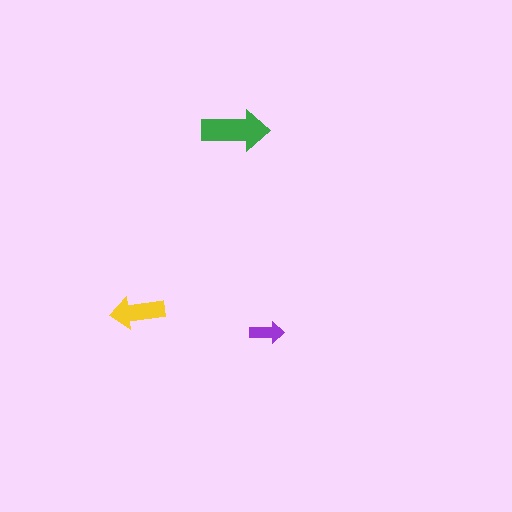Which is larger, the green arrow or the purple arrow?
The green one.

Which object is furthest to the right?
The purple arrow is rightmost.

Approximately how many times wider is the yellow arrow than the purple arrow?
About 1.5 times wider.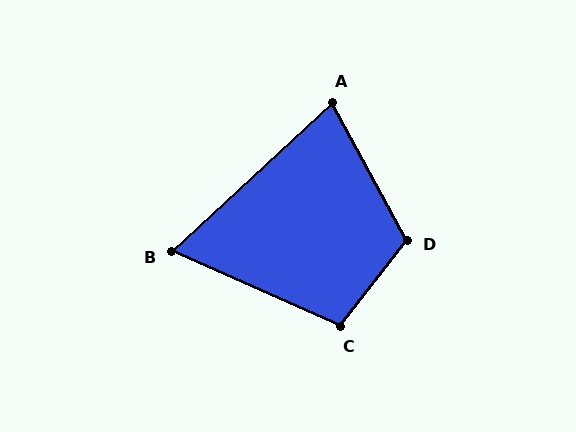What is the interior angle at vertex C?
Approximately 104 degrees (obtuse).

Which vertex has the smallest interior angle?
B, at approximately 67 degrees.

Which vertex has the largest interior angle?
D, at approximately 113 degrees.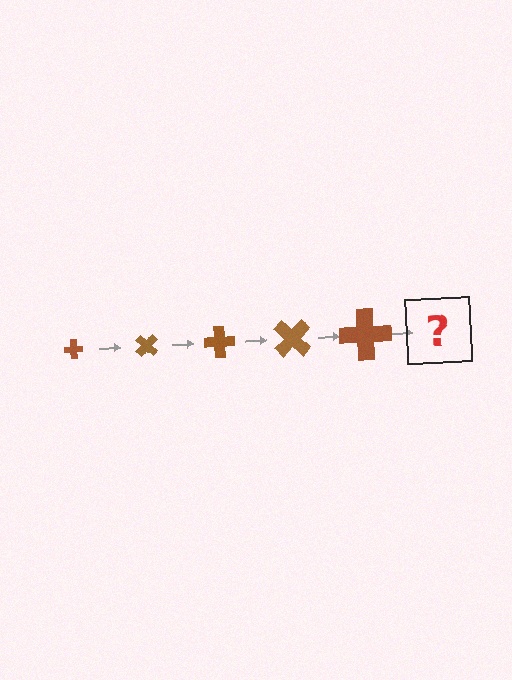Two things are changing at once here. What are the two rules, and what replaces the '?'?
The two rules are that the cross grows larger each step and it rotates 45 degrees each step. The '?' should be a cross, larger than the previous one and rotated 225 degrees from the start.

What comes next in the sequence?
The next element should be a cross, larger than the previous one and rotated 225 degrees from the start.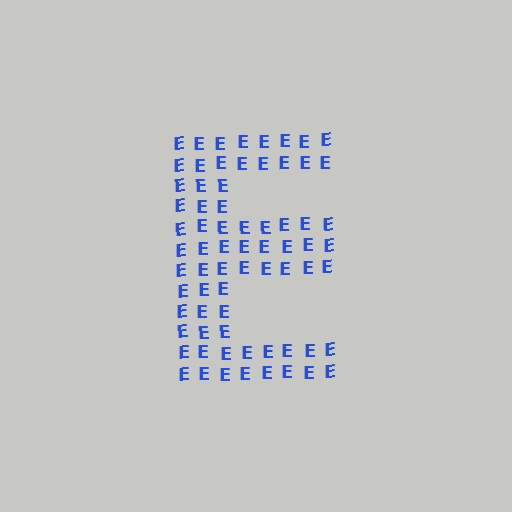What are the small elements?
The small elements are letter E's.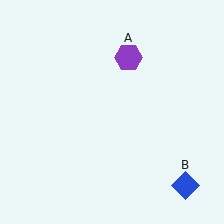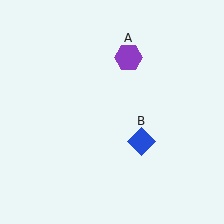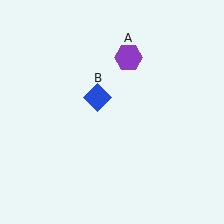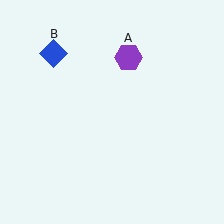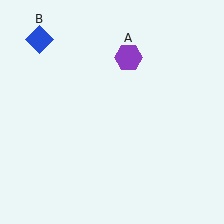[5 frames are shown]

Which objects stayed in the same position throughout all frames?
Purple hexagon (object A) remained stationary.